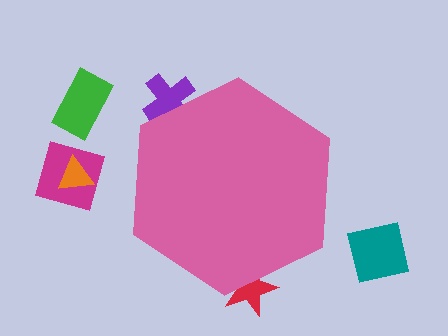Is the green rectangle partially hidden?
No, the green rectangle is fully visible.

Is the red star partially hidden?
Yes, the red star is partially hidden behind the pink hexagon.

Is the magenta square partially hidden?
No, the magenta square is fully visible.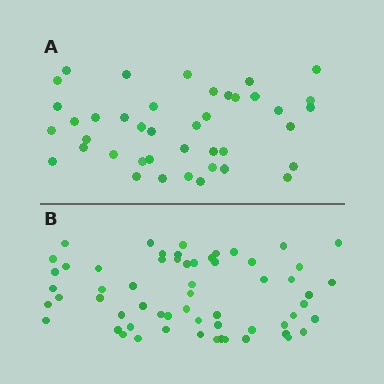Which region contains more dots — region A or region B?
Region B (the bottom region) has more dots.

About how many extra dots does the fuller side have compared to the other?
Region B has approximately 20 more dots than region A.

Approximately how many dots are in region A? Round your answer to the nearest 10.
About 40 dots. (The exact count is 41, which rounds to 40.)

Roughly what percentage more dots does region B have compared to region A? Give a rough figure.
About 45% more.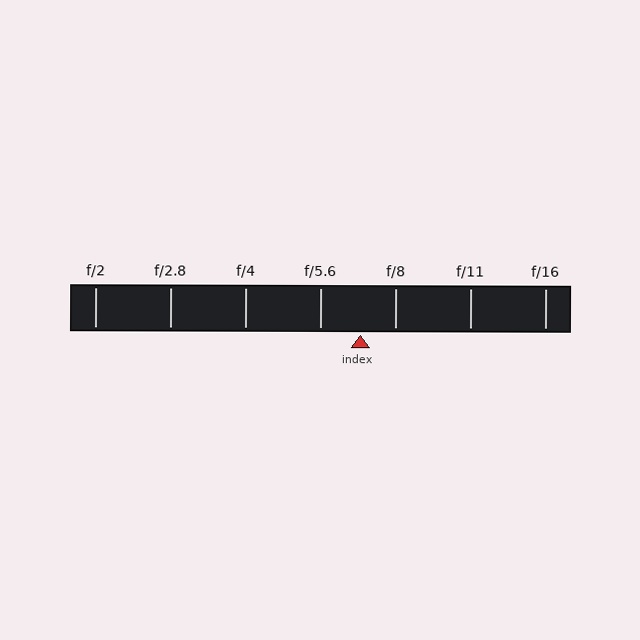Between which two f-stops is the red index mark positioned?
The index mark is between f/5.6 and f/8.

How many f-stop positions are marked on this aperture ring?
There are 7 f-stop positions marked.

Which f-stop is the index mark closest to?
The index mark is closest to f/8.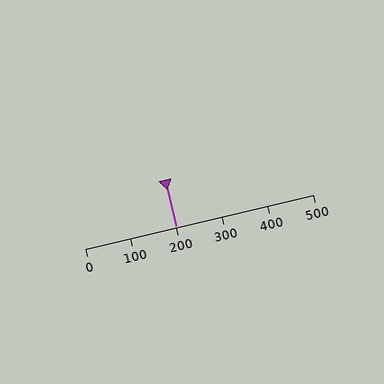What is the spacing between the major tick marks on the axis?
The major ticks are spaced 100 apart.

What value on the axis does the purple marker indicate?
The marker indicates approximately 200.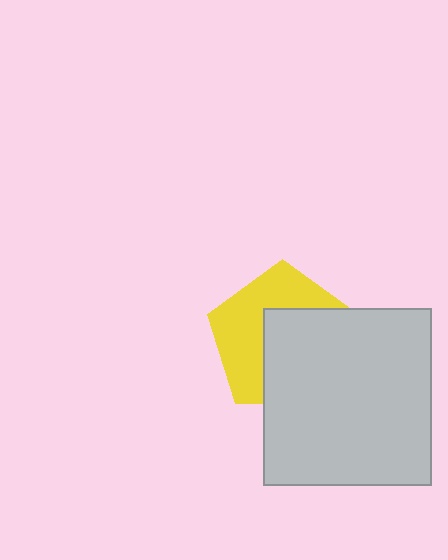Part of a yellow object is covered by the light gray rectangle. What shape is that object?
It is a pentagon.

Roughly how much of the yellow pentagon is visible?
About half of it is visible (roughly 48%).